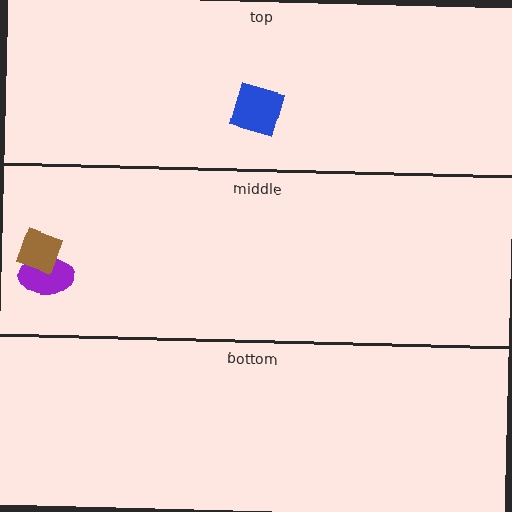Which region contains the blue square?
The top region.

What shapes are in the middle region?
The purple ellipse, the brown diamond.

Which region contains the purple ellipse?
The middle region.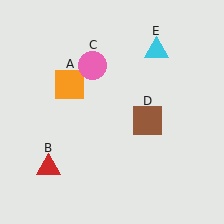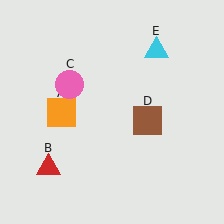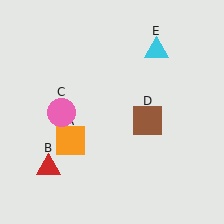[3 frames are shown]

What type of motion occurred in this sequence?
The orange square (object A), pink circle (object C) rotated counterclockwise around the center of the scene.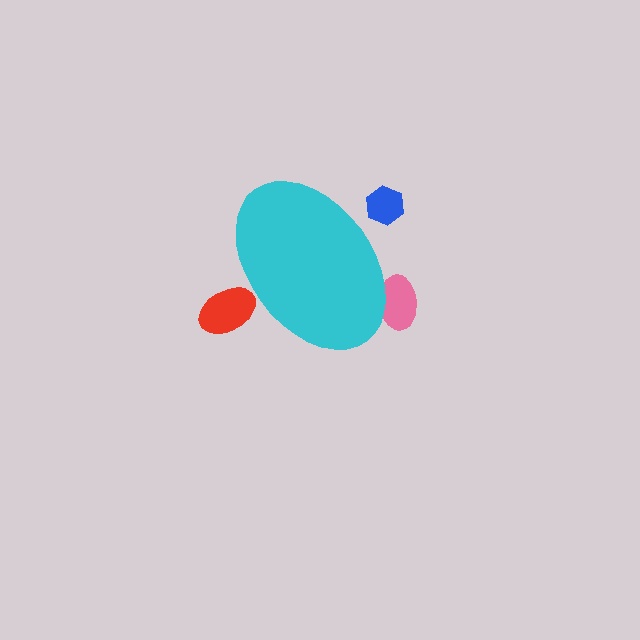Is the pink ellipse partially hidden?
Yes, the pink ellipse is partially hidden behind the cyan ellipse.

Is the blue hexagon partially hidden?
Yes, the blue hexagon is partially hidden behind the cyan ellipse.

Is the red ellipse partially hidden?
Yes, the red ellipse is partially hidden behind the cyan ellipse.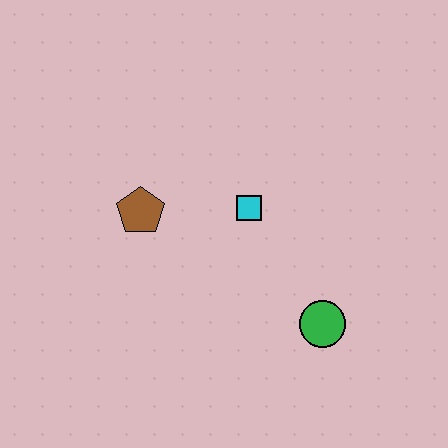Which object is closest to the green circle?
The cyan square is closest to the green circle.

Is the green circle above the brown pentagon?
No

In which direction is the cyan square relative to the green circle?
The cyan square is above the green circle.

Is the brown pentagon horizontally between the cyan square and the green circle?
No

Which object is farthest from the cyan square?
The green circle is farthest from the cyan square.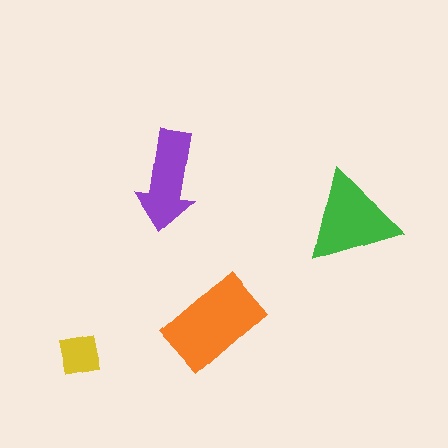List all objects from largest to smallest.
The orange rectangle, the green triangle, the purple arrow, the yellow square.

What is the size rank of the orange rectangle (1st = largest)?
1st.